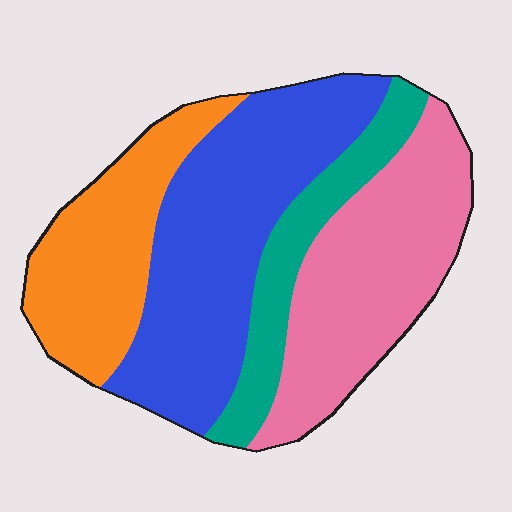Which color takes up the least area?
Teal, at roughly 15%.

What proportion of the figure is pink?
Pink covers roughly 30% of the figure.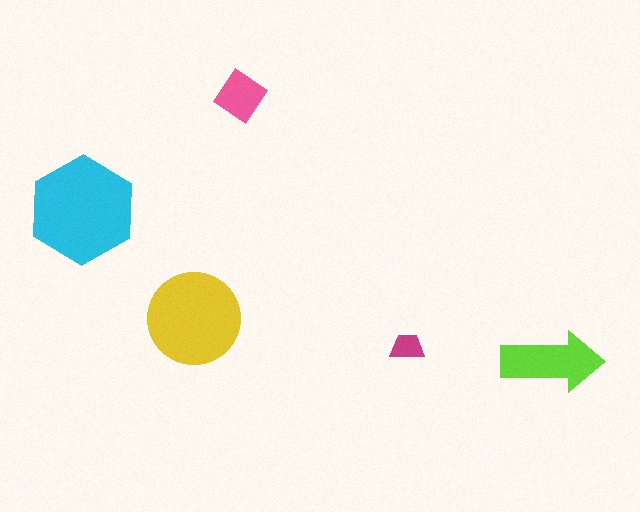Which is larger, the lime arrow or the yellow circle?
The yellow circle.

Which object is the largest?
The cyan hexagon.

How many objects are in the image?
There are 5 objects in the image.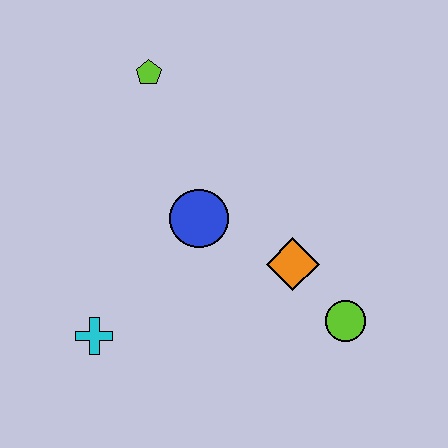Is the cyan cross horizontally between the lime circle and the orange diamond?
No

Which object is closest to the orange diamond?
The lime circle is closest to the orange diamond.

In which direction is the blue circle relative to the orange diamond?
The blue circle is to the left of the orange diamond.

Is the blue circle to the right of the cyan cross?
Yes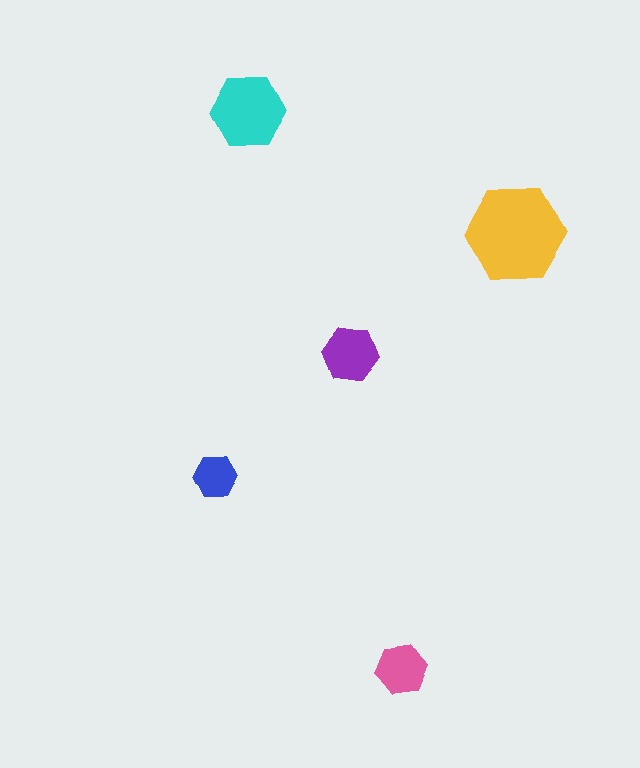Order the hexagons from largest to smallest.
the yellow one, the cyan one, the purple one, the pink one, the blue one.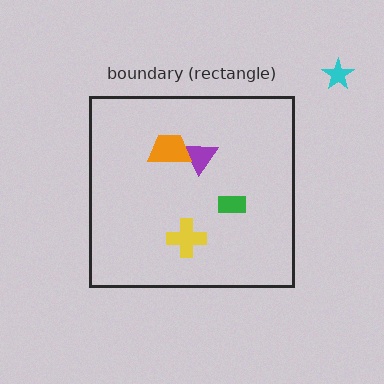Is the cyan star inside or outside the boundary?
Outside.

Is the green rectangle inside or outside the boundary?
Inside.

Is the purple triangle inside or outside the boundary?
Inside.